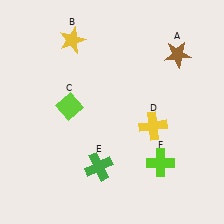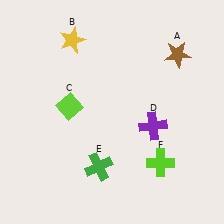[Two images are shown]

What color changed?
The cross (D) changed from yellow in Image 1 to purple in Image 2.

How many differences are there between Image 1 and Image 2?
There is 1 difference between the two images.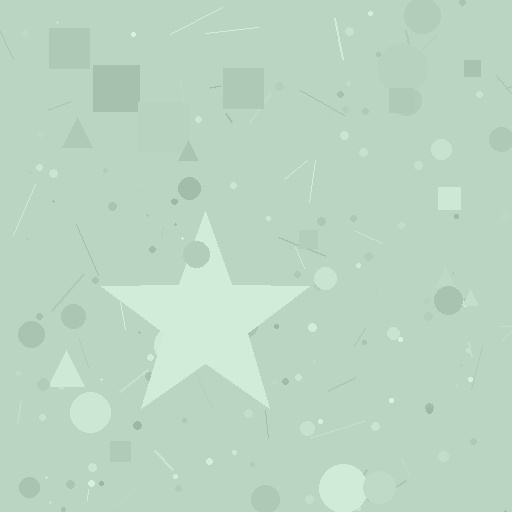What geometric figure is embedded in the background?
A star is embedded in the background.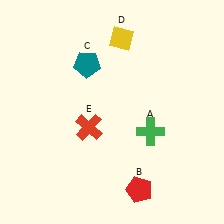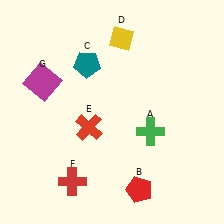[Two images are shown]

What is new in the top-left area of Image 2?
A magenta square (G) was added in the top-left area of Image 2.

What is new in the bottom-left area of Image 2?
A red cross (F) was added in the bottom-left area of Image 2.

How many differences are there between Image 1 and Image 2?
There are 2 differences between the two images.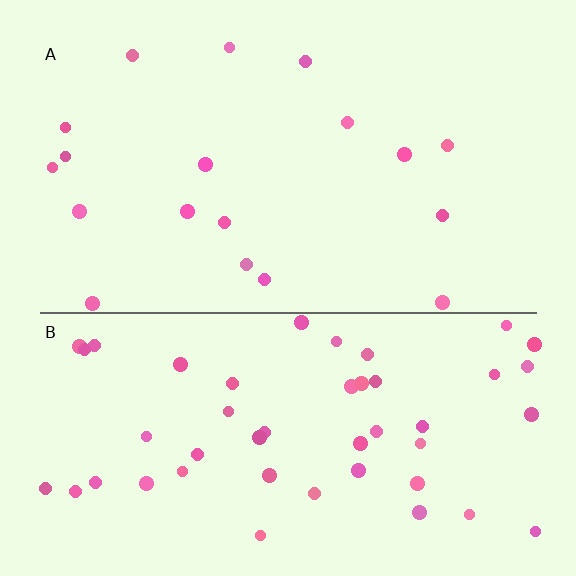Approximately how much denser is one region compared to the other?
Approximately 2.6× — region B over region A.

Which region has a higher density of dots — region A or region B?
B (the bottom).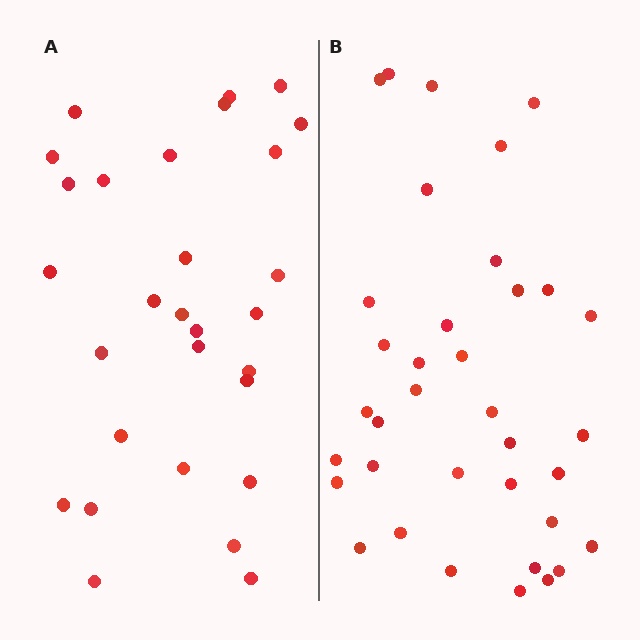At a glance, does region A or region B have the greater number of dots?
Region B (the right region) has more dots.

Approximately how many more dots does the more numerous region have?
Region B has roughly 8 or so more dots than region A.